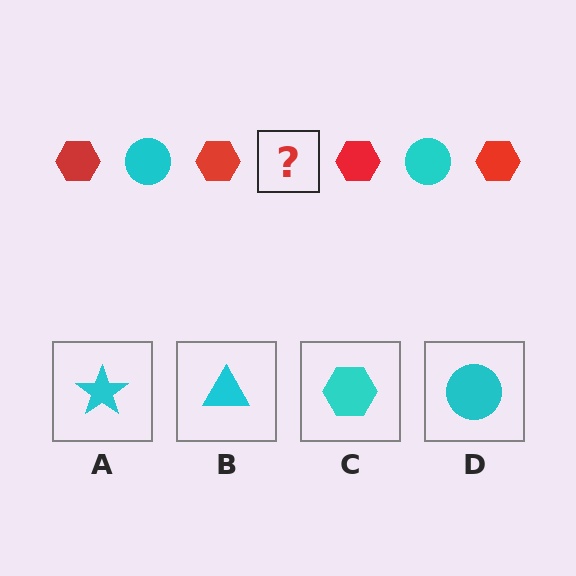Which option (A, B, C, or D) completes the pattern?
D.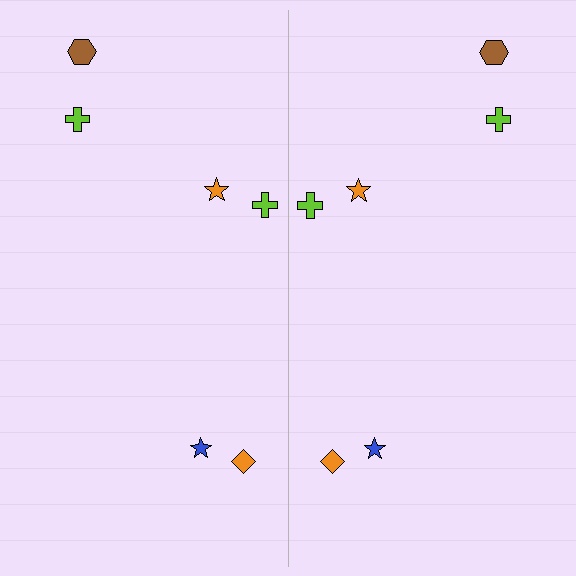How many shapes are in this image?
There are 12 shapes in this image.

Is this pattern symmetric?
Yes, this pattern has bilateral (reflection) symmetry.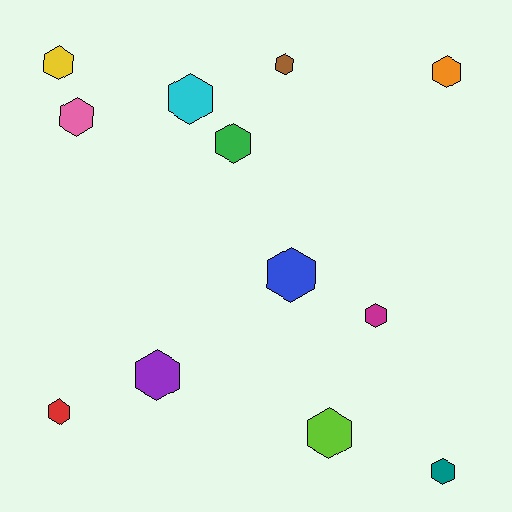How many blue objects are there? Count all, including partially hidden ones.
There is 1 blue object.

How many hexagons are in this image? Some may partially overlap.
There are 12 hexagons.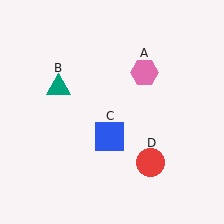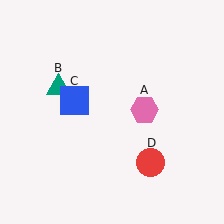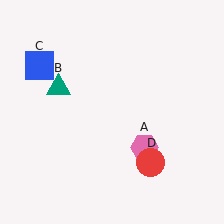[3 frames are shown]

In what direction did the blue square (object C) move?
The blue square (object C) moved up and to the left.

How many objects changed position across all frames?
2 objects changed position: pink hexagon (object A), blue square (object C).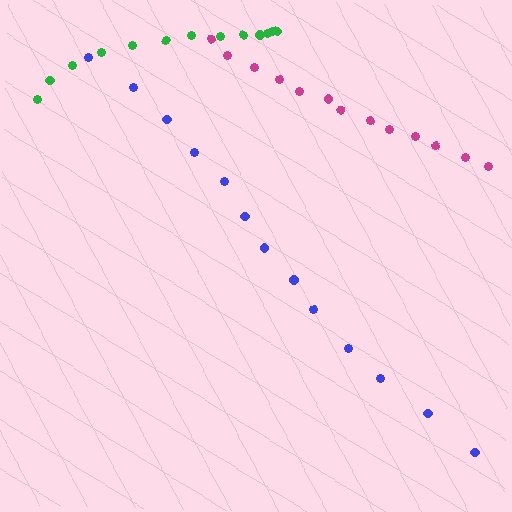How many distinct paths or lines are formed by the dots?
There are 3 distinct paths.